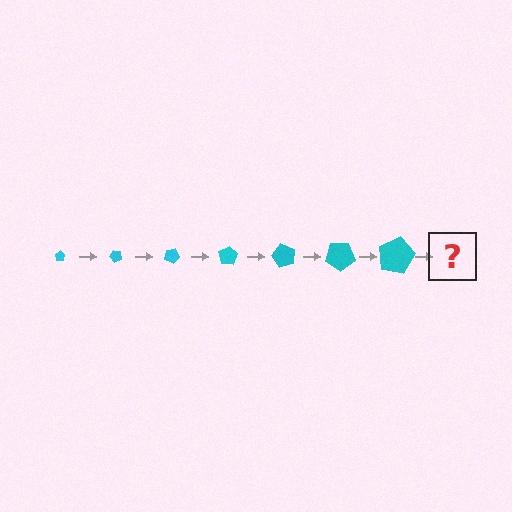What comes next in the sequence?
The next element should be a pentagon, larger than the previous one and rotated 350 degrees from the start.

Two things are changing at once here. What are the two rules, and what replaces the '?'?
The two rules are that the pentagon grows larger each step and it rotates 50 degrees each step. The '?' should be a pentagon, larger than the previous one and rotated 350 degrees from the start.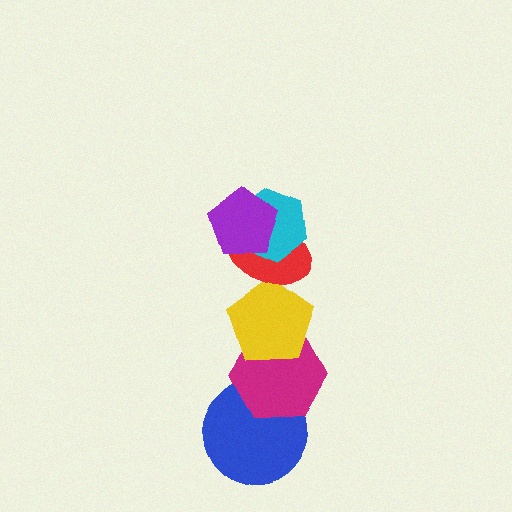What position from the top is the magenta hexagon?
The magenta hexagon is 5th from the top.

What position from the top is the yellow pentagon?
The yellow pentagon is 4th from the top.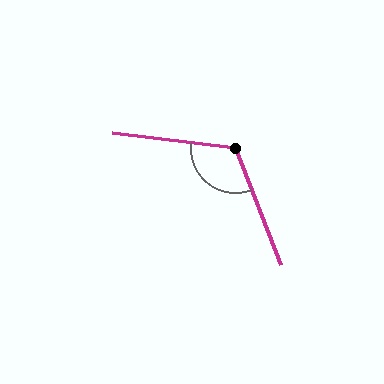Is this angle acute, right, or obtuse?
It is obtuse.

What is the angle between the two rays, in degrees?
Approximately 118 degrees.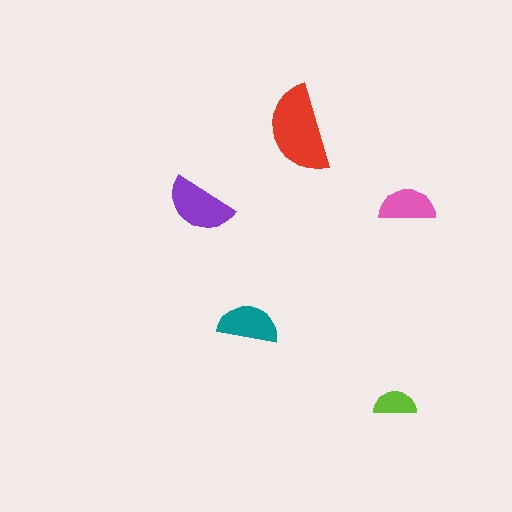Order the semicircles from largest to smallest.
the red one, the purple one, the teal one, the pink one, the lime one.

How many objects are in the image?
There are 5 objects in the image.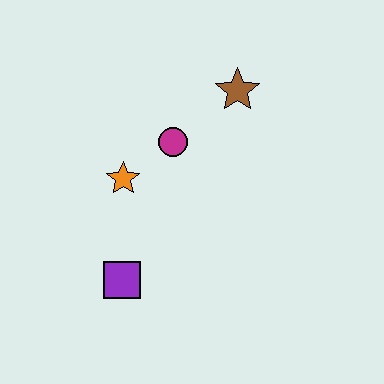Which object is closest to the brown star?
The magenta circle is closest to the brown star.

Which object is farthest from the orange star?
The brown star is farthest from the orange star.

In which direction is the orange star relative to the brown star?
The orange star is to the left of the brown star.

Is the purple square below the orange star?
Yes